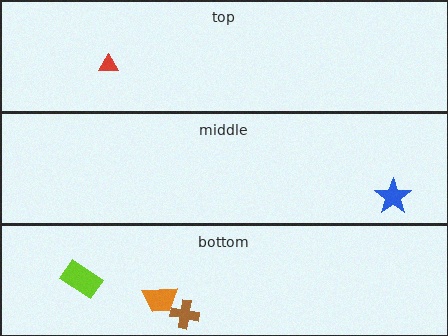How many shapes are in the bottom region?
3.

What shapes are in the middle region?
The blue star.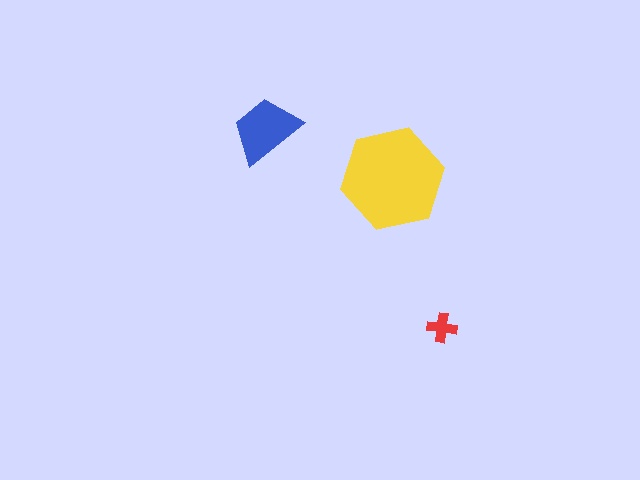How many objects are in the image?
There are 3 objects in the image.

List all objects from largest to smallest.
The yellow hexagon, the blue trapezoid, the red cross.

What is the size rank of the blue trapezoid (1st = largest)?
2nd.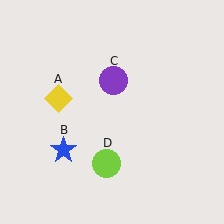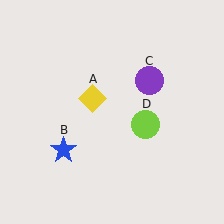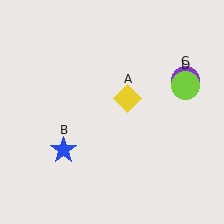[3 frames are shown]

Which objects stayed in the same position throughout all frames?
Blue star (object B) remained stationary.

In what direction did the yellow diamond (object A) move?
The yellow diamond (object A) moved right.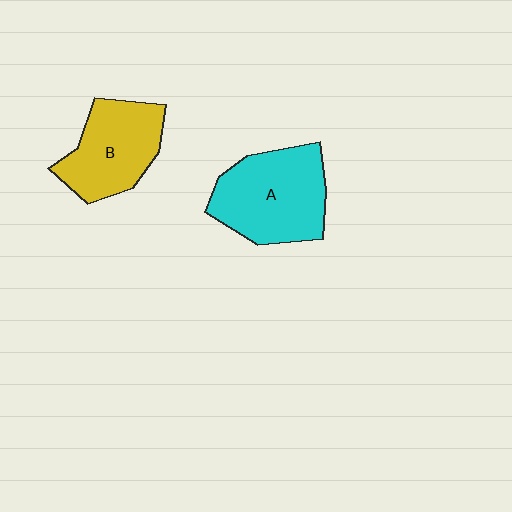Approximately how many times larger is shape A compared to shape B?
Approximately 1.2 times.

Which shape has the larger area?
Shape A (cyan).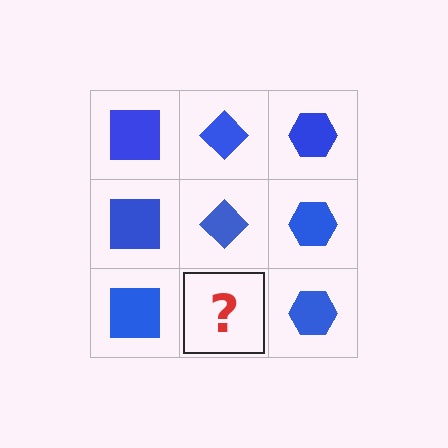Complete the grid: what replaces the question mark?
The question mark should be replaced with a blue diamond.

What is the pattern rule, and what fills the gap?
The rule is that each column has a consistent shape. The gap should be filled with a blue diamond.